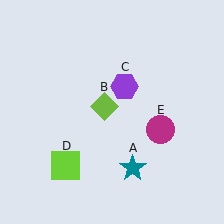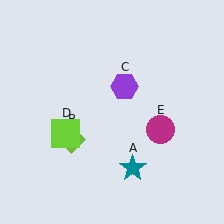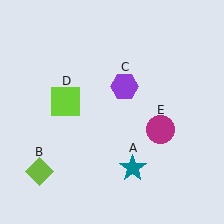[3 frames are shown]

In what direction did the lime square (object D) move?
The lime square (object D) moved up.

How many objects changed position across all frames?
2 objects changed position: lime diamond (object B), lime square (object D).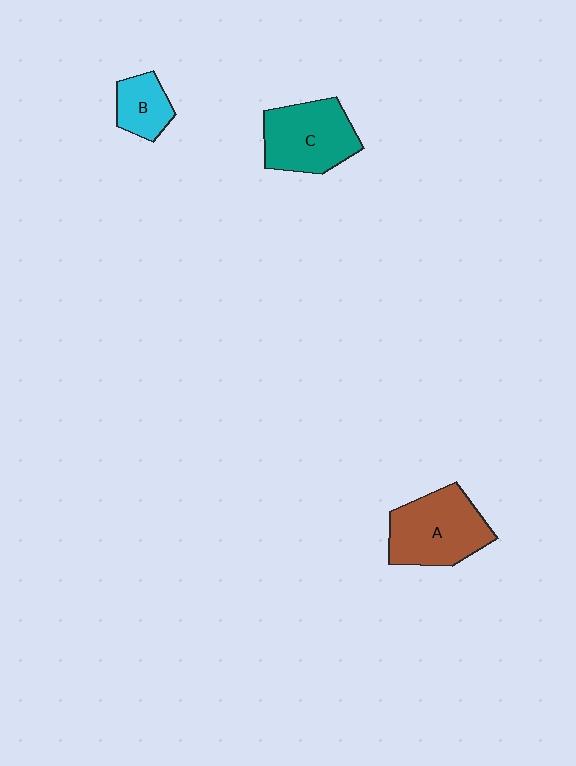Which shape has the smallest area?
Shape B (cyan).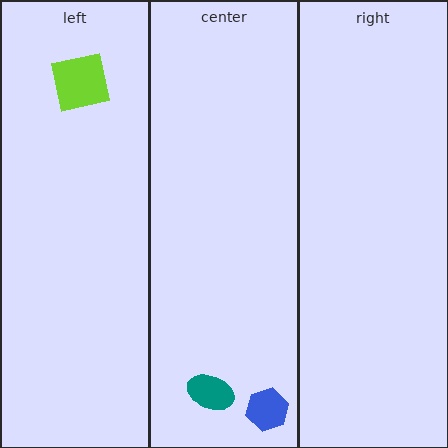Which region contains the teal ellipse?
The center region.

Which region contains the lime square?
The left region.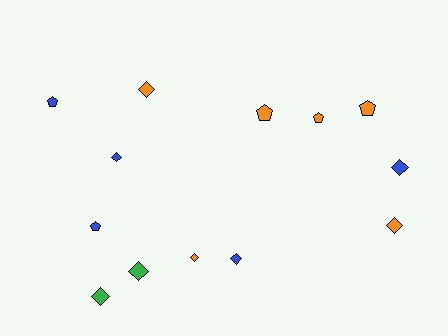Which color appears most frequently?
Orange, with 6 objects.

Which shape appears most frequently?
Diamond, with 8 objects.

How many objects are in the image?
There are 13 objects.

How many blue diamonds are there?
There are 3 blue diamonds.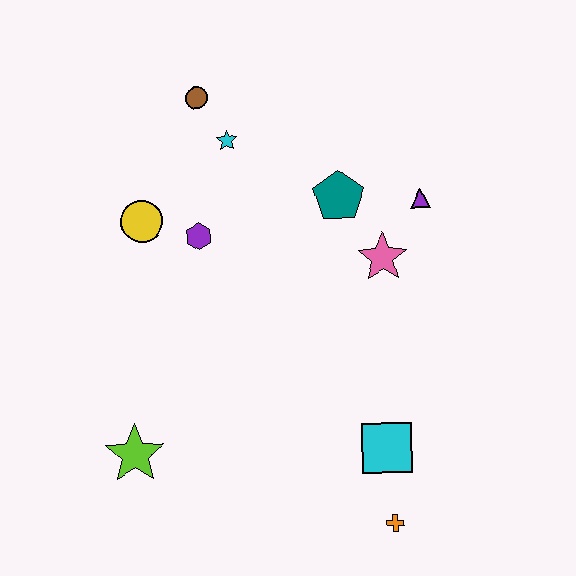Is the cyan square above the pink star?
No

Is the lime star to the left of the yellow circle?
Yes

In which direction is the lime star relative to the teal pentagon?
The lime star is below the teal pentagon.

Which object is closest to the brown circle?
The cyan star is closest to the brown circle.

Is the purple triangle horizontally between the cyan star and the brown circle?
No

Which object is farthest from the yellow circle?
The orange cross is farthest from the yellow circle.